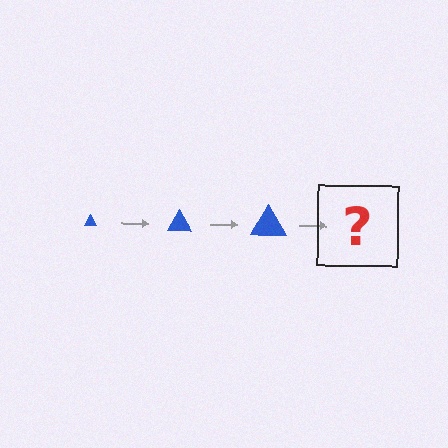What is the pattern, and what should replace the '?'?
The pattern is that the triangle gets progressively larger each step. The '?' should be a blue triangle, larger than the previous one.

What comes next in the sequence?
The next element should be a blue triangle, larger than the previous one.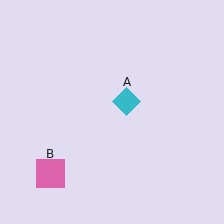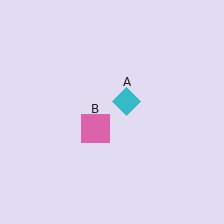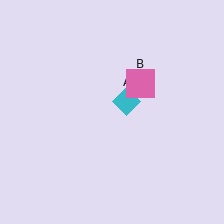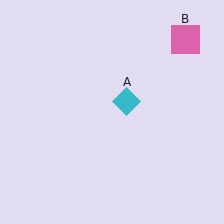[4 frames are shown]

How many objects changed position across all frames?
1 object changed position: pink square (object B).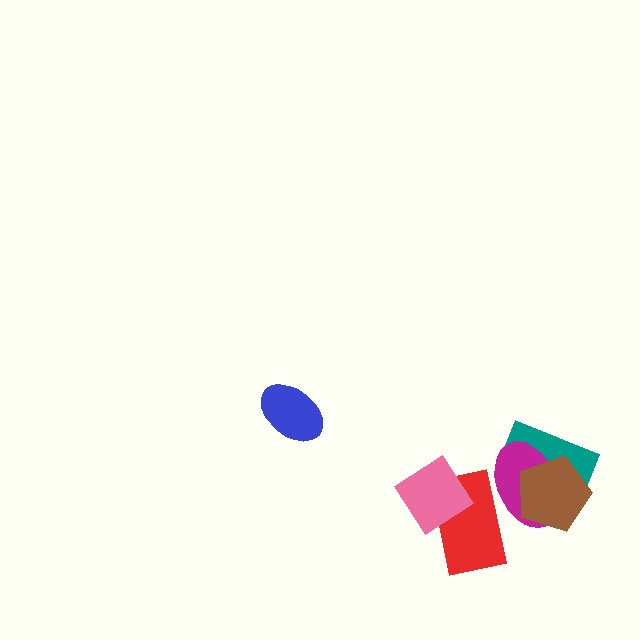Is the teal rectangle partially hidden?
Yes, it is partially covered by another shape.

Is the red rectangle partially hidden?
Yes, it is partially covered by another shape.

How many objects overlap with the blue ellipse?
0 objects overlap with the blue ellipse.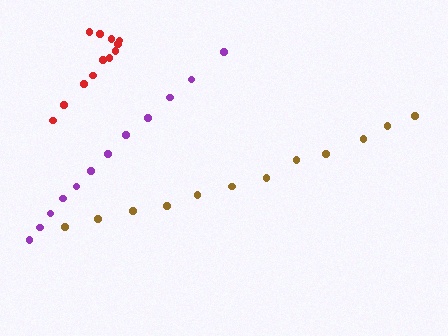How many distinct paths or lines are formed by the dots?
There are 3 distinct paths.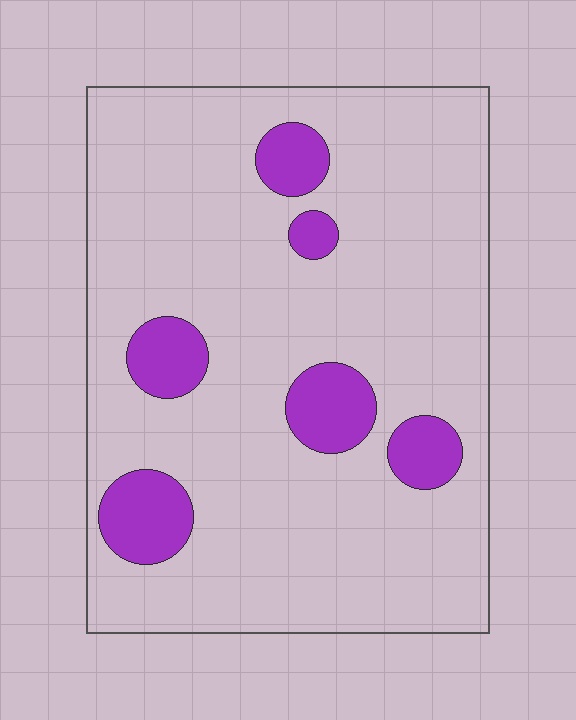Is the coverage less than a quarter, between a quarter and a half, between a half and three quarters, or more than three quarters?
Less than a quarter.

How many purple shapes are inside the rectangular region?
6.